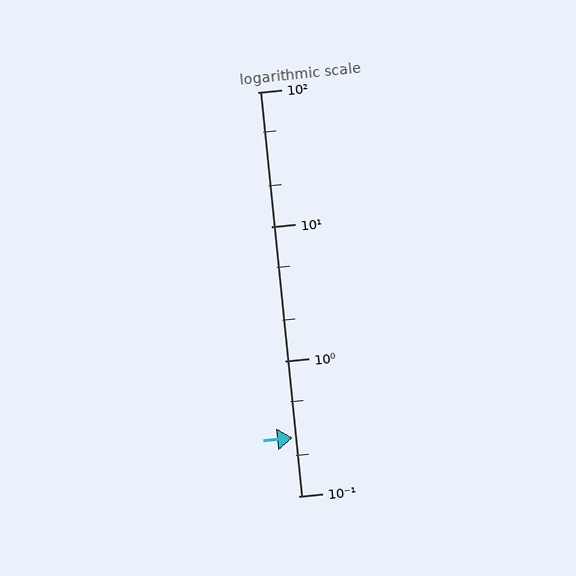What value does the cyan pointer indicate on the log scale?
The pointer indicates approximately 0.27.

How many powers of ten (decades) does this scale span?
The scale spans 3 decades, from 0.1 to 100.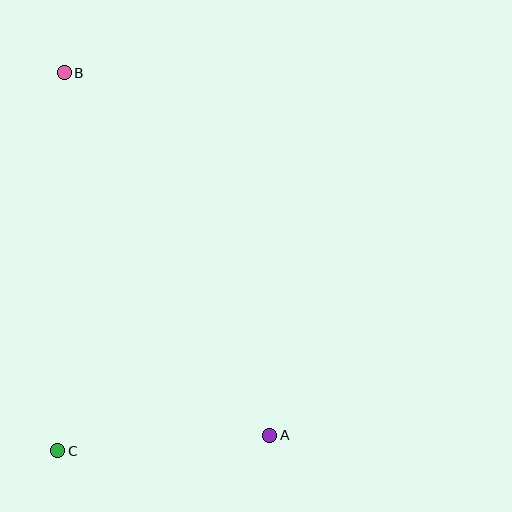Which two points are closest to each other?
Points A and C are closest to each other.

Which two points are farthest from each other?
Points A and B are farthest from each other.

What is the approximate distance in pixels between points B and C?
The distance between B and C is approximately 378 pixels.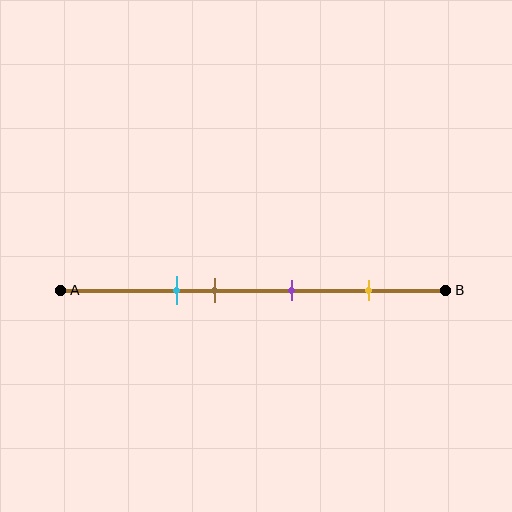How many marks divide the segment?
There are 4 marks dividing the segment.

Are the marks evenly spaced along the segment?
No, the marks are not evenly spaced.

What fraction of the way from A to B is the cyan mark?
The cyan mark is approximately 30% (0.3) of the way from A to B.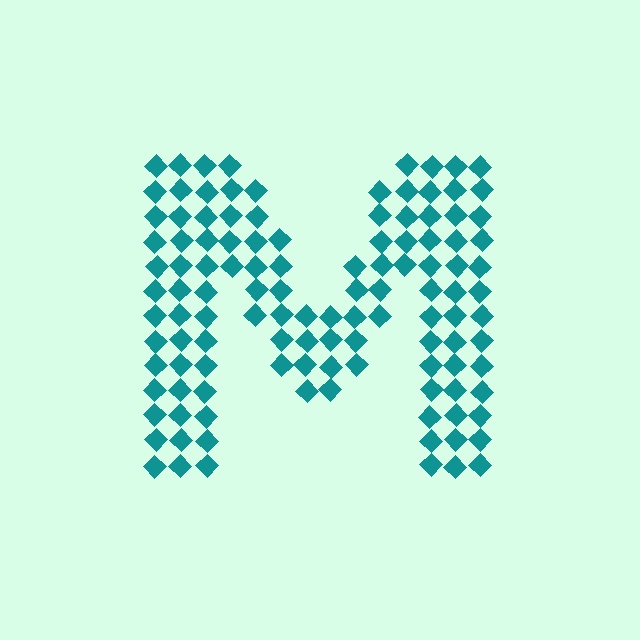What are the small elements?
The small elements are diamonds.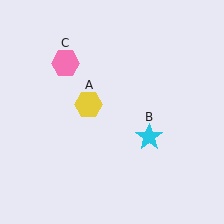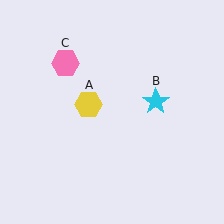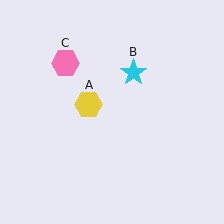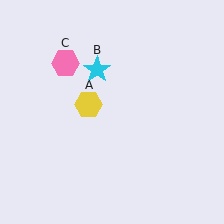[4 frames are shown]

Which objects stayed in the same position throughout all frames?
Yellow hexagon (object A) and pink hexagon (object C) remained stationary.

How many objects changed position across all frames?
1 object changed position: cyan star (object B).